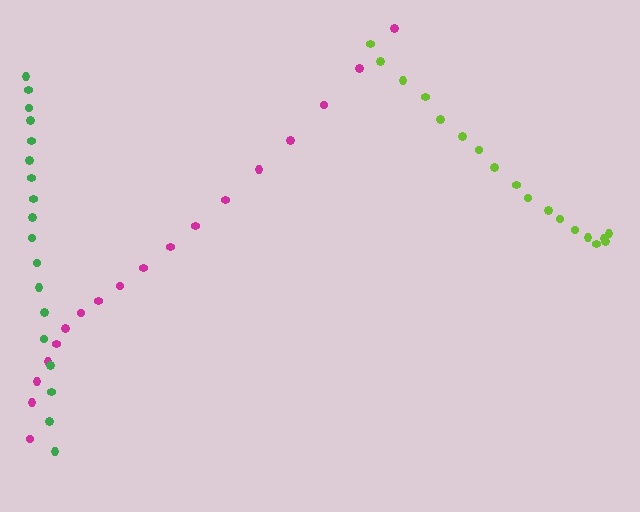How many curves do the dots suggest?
There are 3 distinct paths.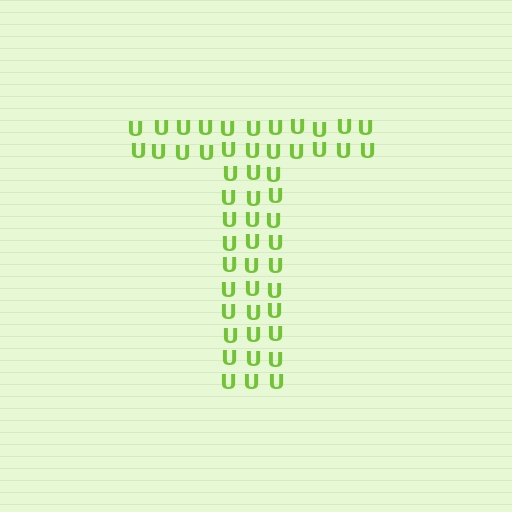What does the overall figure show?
The overall figure shows the letter T.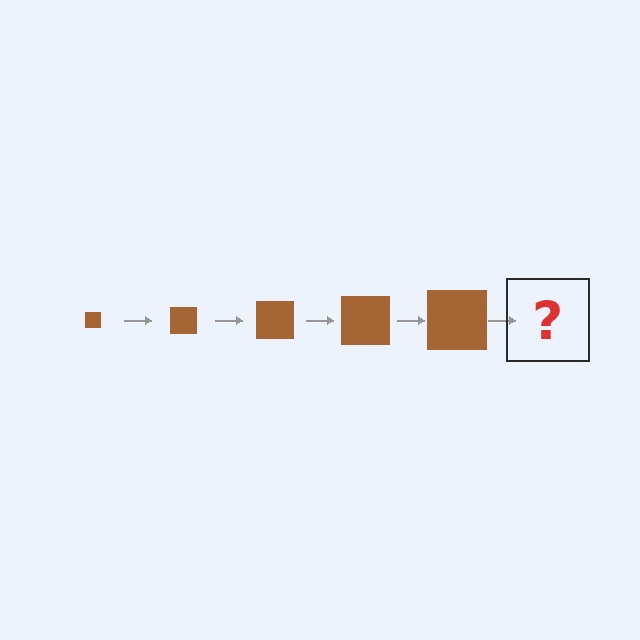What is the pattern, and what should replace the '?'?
The pattern is that the square gets progressively larger each step. The '?' should be a brown square, larger than the previous one.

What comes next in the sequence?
The next element should be a brown square, larger than the previous one.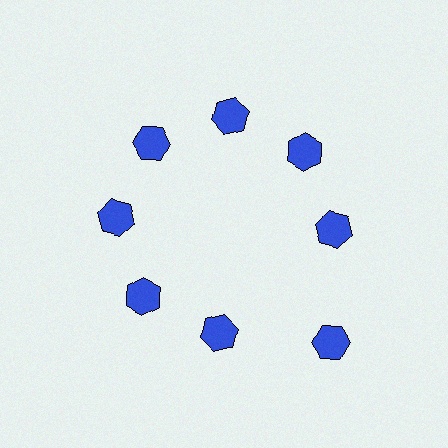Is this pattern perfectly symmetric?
No. The 8 blue hexagons are arranged in a ring, but one element near the 4 o'clock position is pushed outward from the center, breaking the 8-fold rotational symmetry.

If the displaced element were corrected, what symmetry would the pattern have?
It would have 8-fold rotational symmetry — the pattern would map onto itself every 45 degrees.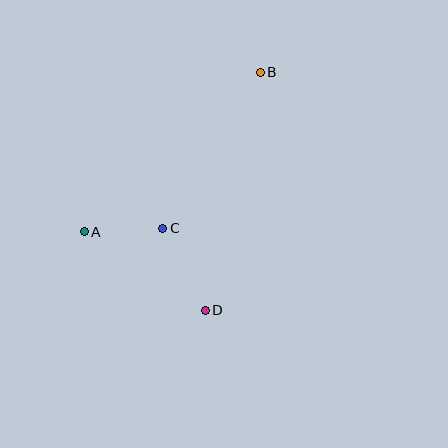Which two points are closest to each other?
Points A and C are closest to each other.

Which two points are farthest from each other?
Points B and D are farthest from each other.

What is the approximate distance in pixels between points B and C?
The distance between B and C is approximately 184 pixels.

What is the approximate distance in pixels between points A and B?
The distance between A and B is approximately 237 pixels.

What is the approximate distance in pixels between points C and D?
The distance between C and D is approximately 92 pixels.